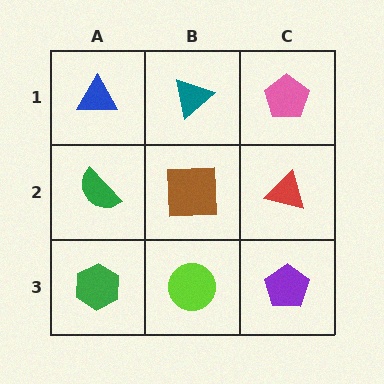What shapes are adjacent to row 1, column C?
A red triangle (row 2, column C), a teal triangle (row 1, column B).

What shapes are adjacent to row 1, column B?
A brown square (row 2, column B), a blue triangle (row 1, column A), a pink pentagon (row 1, column C).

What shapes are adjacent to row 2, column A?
A blue triangle (row 1, column A), a green hexagon (row 3, column A), a brown square (row 2, column B).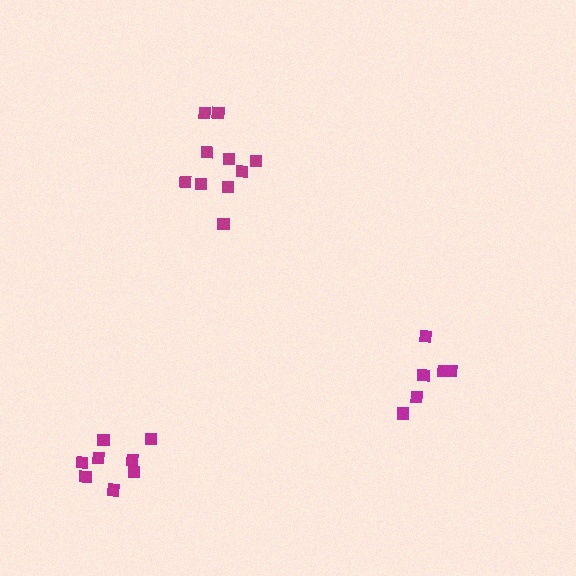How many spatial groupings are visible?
There are 3 spatial groupings.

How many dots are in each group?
Group 1: 10 dots, Group 2: 6 dots, Group 3: 8 dots (24 total).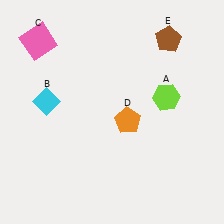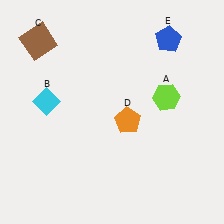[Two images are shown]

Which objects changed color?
C changed from pink to brown. E changed from brown to blue.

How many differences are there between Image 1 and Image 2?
There are 2 differences between the two images.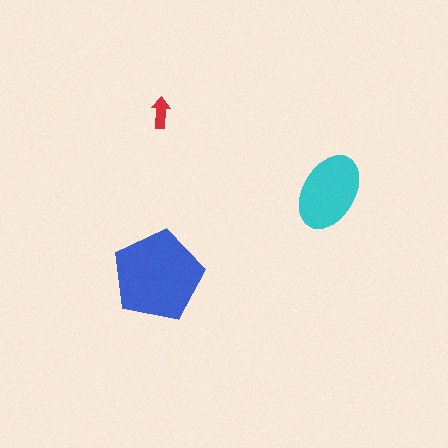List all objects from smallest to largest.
The red arrow, the cyan ellipse, the blue pentagon.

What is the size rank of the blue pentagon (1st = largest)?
1st.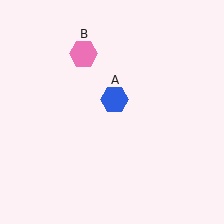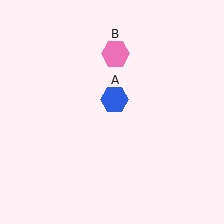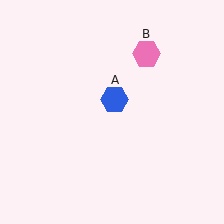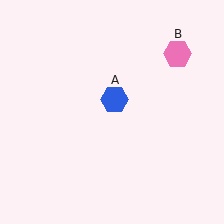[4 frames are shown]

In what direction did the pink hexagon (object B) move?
The pink hexagon (object B) moved right.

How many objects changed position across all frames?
1 object changed position: pink hexagon (object B).